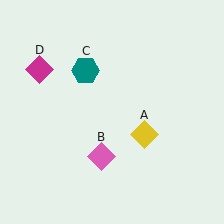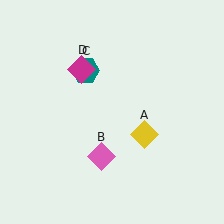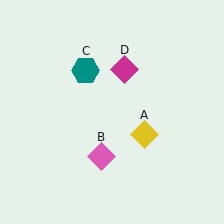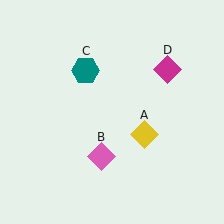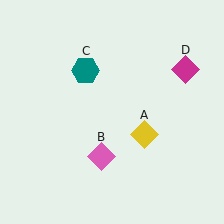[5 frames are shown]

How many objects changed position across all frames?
1 object changed position: magenta diamond (object D).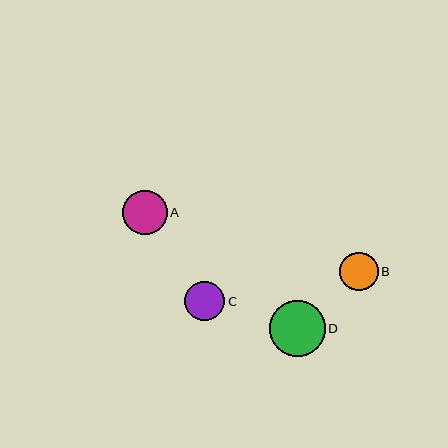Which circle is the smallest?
Circle B is the smallest with a size of approximately 39 pixels.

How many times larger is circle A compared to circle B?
Circle A is approximately 1.2 times the size of circle B.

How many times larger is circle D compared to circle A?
Circle D is approximately 1.3 times the size of circle A.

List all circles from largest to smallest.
From largest to smallest: D, A, C, B.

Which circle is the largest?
Circle D is the largest with a size of approximately 56 pixels.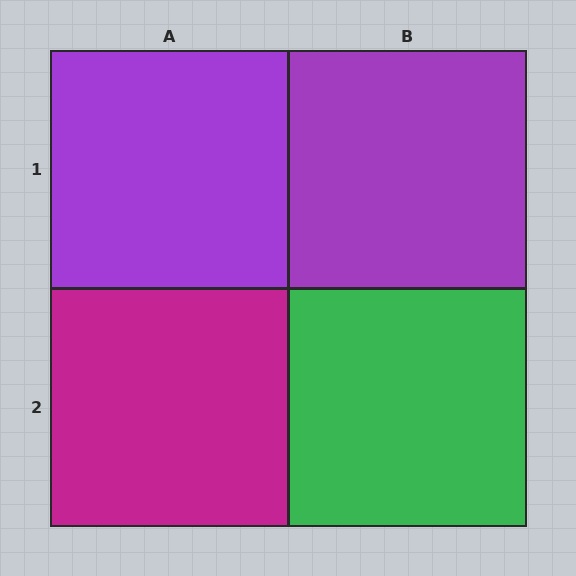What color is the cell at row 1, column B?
Purple.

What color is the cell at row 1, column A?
Purple.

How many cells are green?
1 cell is green.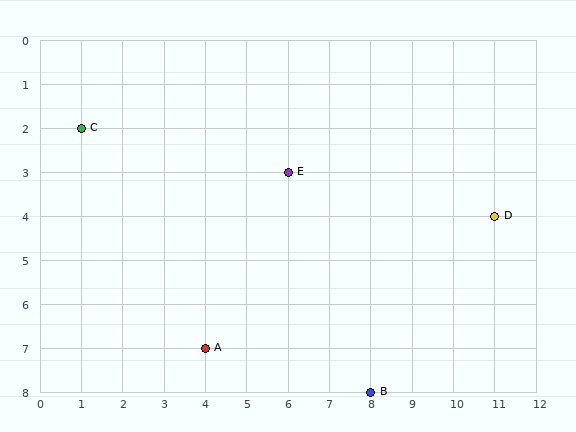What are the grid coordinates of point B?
Point B is at grid coordinates (8, 8).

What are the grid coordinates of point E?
Point E is at grid coordinates (6, 3).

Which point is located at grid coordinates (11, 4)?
Point D is at (11, 4).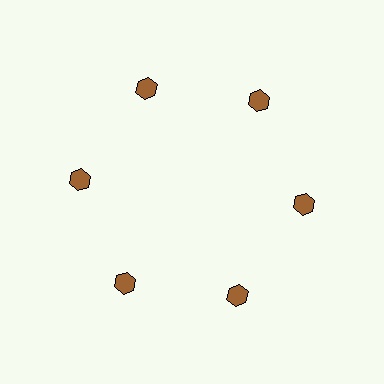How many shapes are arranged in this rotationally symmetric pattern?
There are 6 shapes, arranged in 6 groups of 1.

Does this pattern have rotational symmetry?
Yes, this pattern has 6-fold rotational symmetry. It looks the same after rotating 60 degrees around the center.